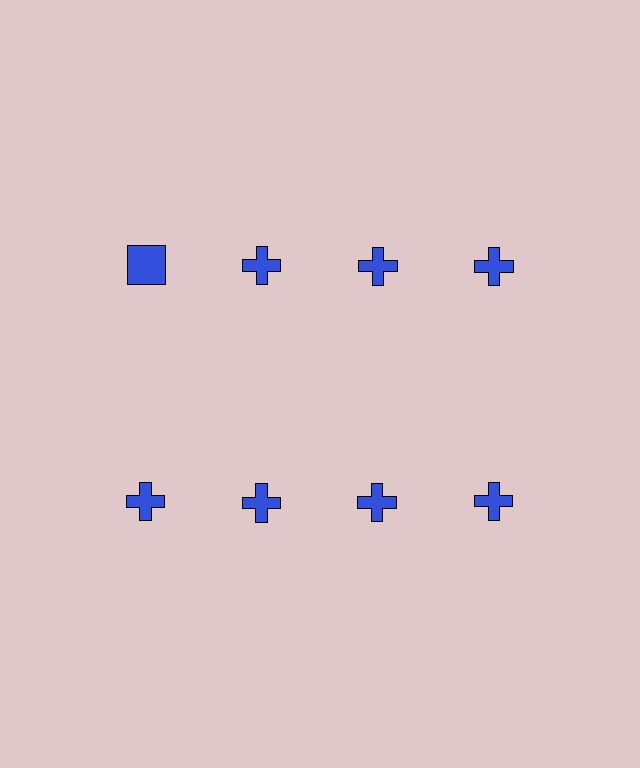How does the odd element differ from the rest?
It has a different shape: square instead of cross.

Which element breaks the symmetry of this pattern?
The blue square in the top row, leftmost column breaks the symmetry. All other shapes are blue crosses.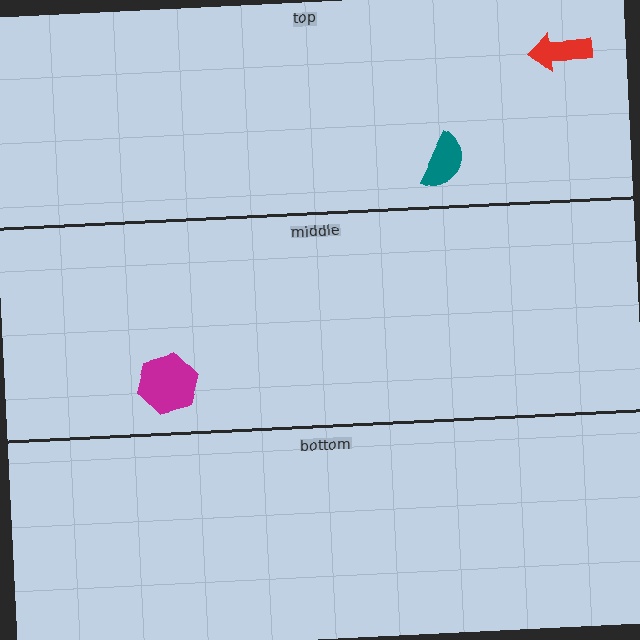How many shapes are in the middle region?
1.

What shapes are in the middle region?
The magenta hexagon.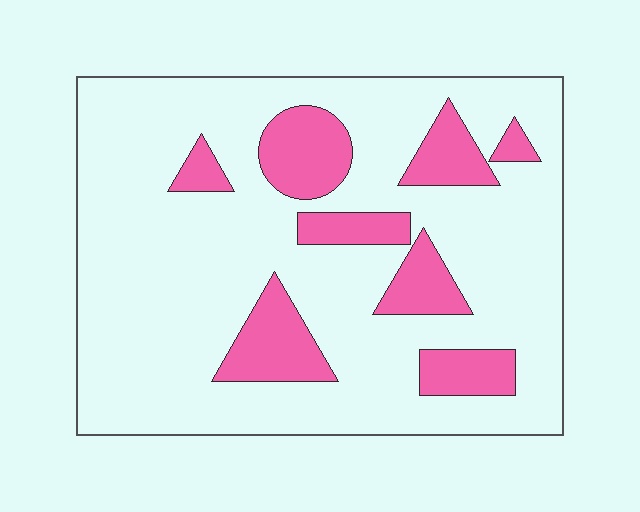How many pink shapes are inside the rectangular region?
8.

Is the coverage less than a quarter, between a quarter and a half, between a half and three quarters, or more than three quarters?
Less than a quarter.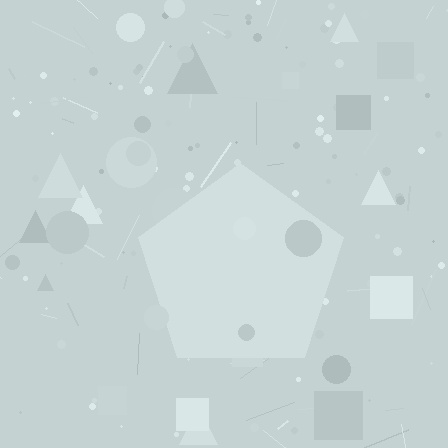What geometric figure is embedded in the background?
A pentagon is embedded in the background.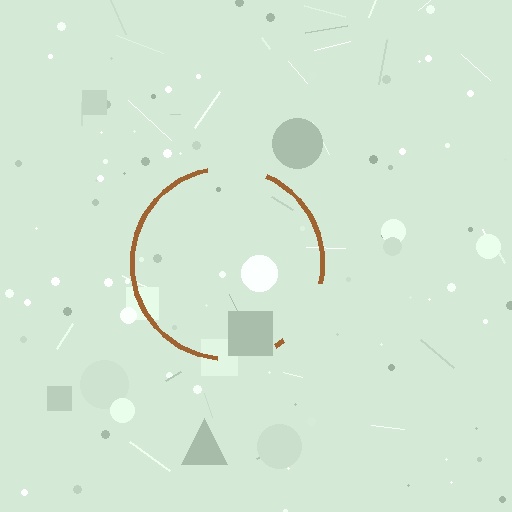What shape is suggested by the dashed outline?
The dashed outline suggests a circle.